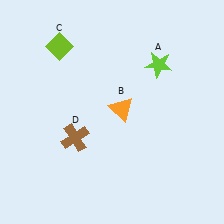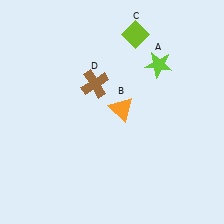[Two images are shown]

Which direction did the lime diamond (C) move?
The lime diamond (C) moved right.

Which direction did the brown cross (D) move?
The brown cross (D) moved up.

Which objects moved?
The objects that moved are: the lime diamond (C), the brown cross (D).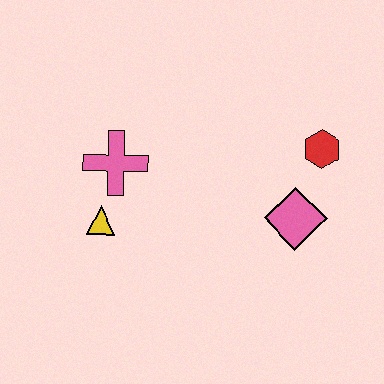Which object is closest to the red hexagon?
The pink diamond is closest to the red hexagon.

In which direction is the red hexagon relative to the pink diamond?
The red hexagon is above the pink diamond.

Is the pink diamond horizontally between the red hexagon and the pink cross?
Yes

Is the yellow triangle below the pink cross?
Yes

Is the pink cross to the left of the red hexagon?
Yes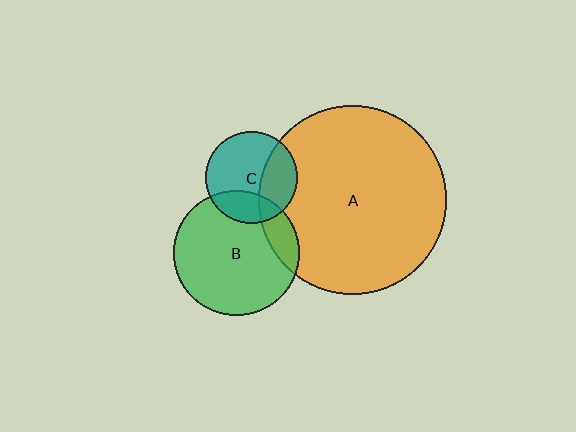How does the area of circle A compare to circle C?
Approximately 4.2 times.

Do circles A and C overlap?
Yes.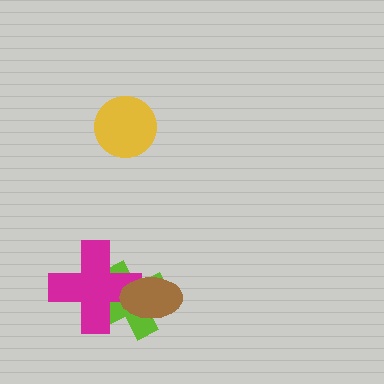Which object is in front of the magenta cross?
The brown ellipse is in front of the magenta cross.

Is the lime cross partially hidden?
Yes, it is partially covered by another shape.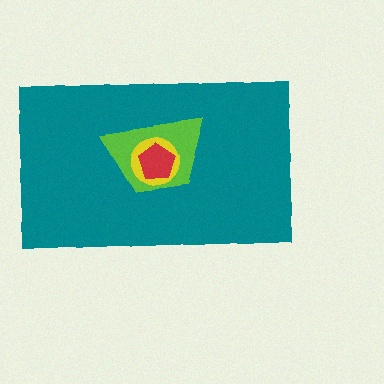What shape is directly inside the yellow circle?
The red pentagon.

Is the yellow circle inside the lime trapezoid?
Yes.